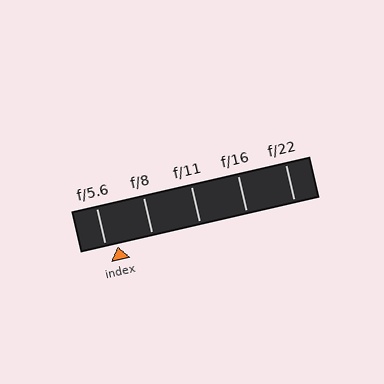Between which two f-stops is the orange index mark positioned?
The index mark is between f/5.6 and f/8.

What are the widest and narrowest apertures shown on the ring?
The widest aperture shown is f/5.6 and the narrowest is f/22.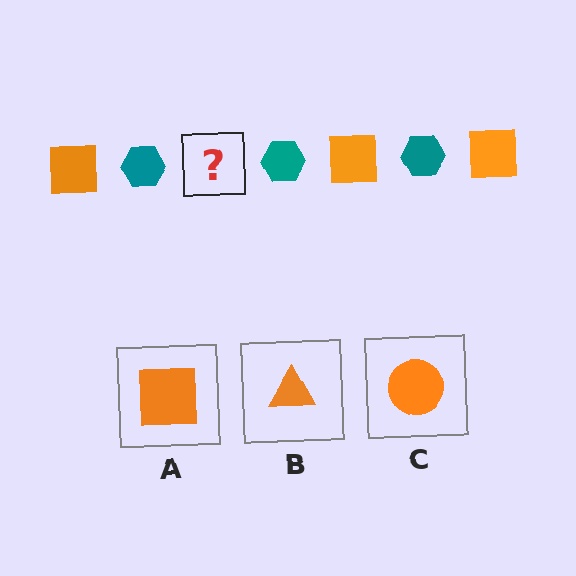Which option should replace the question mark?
Option A.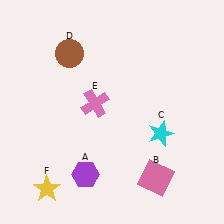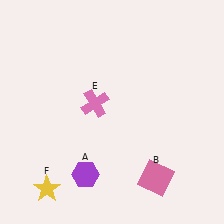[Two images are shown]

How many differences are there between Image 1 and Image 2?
There are 2 differences between the two images.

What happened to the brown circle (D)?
The brown circle (D) was removed in Image 2. It was in the top-left area of Image 1.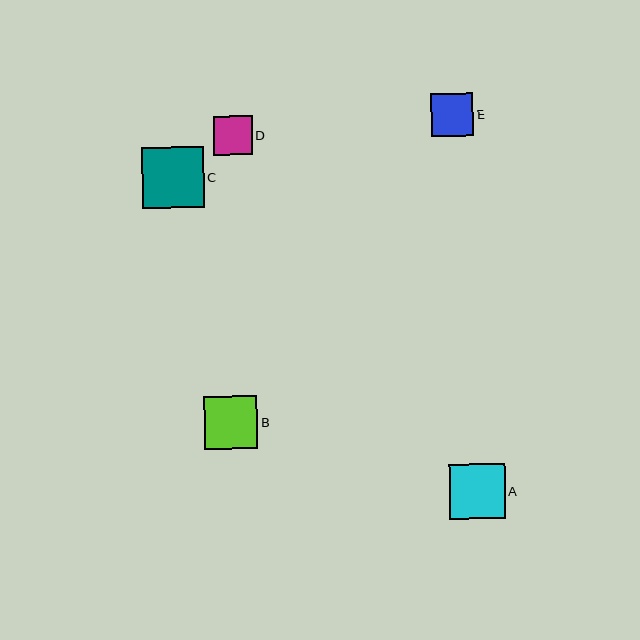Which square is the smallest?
Square D is the smallest with a size of approximately 39 pixels.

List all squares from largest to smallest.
From largest to smallest: C, A, B, E, D.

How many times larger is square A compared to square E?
Square A is approximately 1.3 times the size of square E.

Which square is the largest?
Square C is the largest with a size of approximately 62 pixels.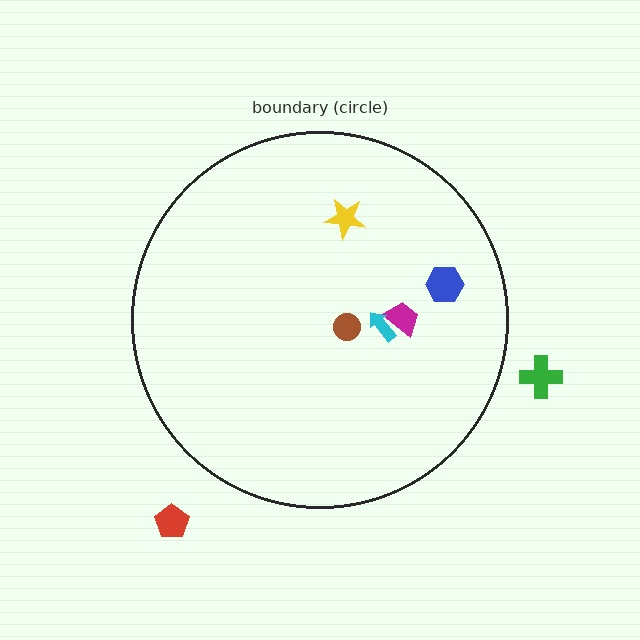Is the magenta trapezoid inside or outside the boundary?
Inside.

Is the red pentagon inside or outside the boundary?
Outside.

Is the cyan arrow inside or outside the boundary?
Inside.